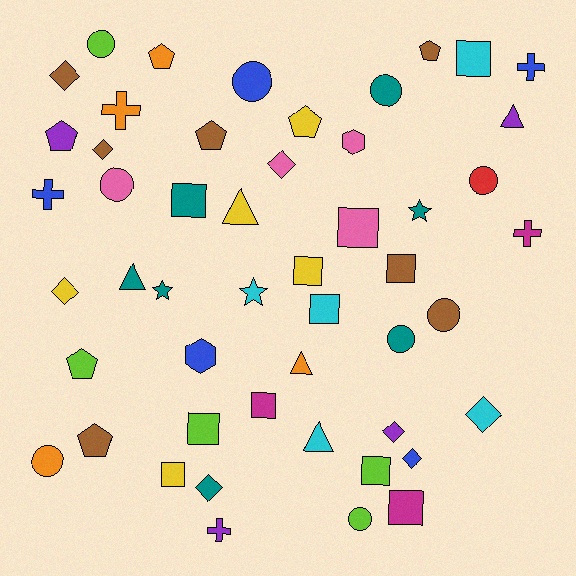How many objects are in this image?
There are 50 objects.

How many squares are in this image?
There are 11 squares.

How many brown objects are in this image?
There are 7 brown objects.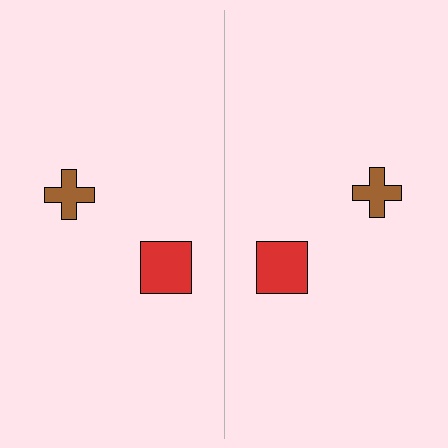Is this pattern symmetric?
Yes, this pattern has bilateral (reflection) symmetry.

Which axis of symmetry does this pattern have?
The pattern has a vertical axis of symmetry running through the center of the image.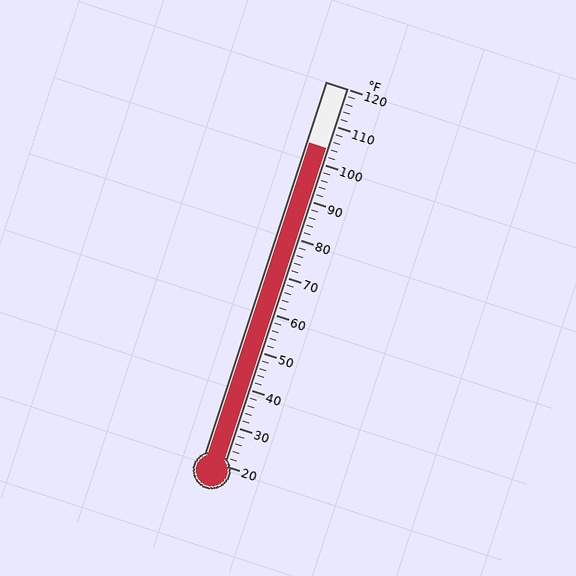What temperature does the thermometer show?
The thermometer shows approximately 104°F.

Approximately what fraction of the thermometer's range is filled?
The thermometer is filled to approximately 85% of its range.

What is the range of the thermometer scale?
The thermometer scale ranges from 20°F to 120°F.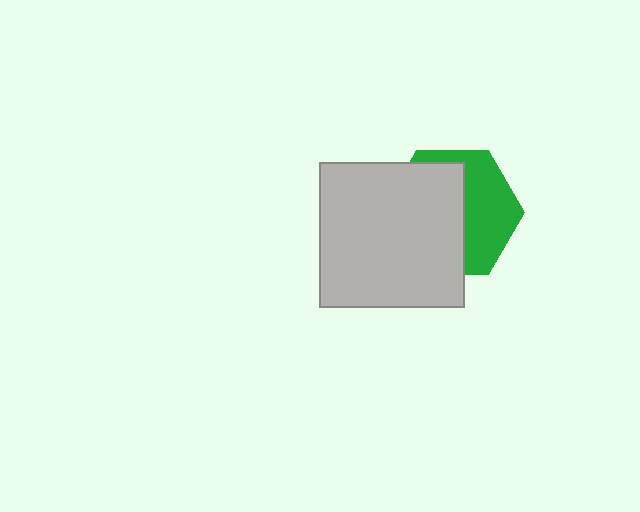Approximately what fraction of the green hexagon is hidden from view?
Roughly 57% of the green hexagon is hidden behind the light gray square.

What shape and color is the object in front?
The object in front is a light gray square.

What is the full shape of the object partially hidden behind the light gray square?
The partially hidden object is a green hexagon.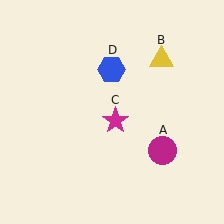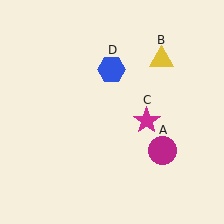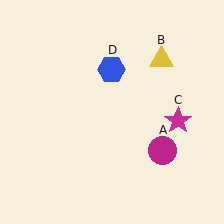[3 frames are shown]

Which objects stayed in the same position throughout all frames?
Magenta circle (object A) and yellow triangle (object B) and blue hexagon (object D) remained stationary.